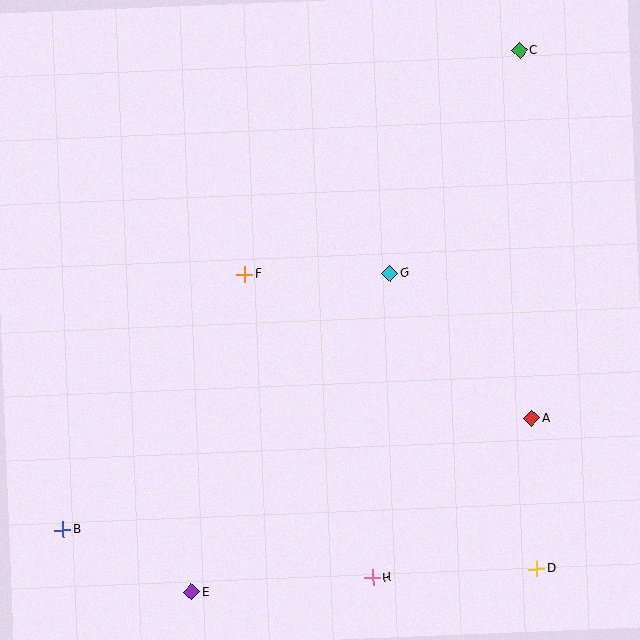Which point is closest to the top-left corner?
Point F is closest to the top-left corner.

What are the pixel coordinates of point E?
Point E is at (192, 592).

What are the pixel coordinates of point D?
Point D is at (537, 569).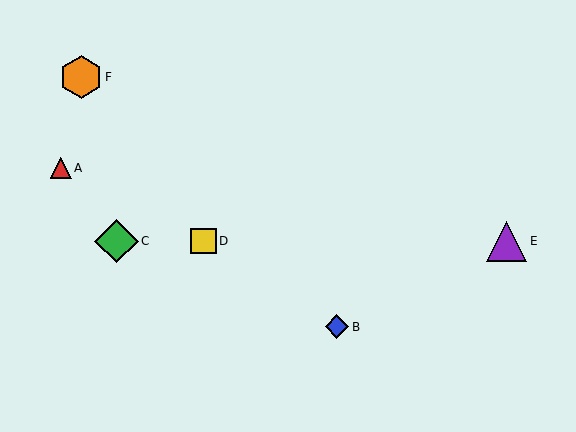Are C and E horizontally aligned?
Yes, both are at y≈241.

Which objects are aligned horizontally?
Objects C, D, E are aligned horizontally.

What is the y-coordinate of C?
Object C is at y≈241.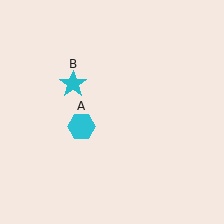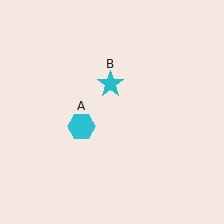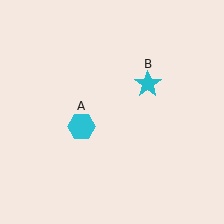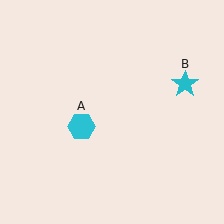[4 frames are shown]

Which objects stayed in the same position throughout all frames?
Cyan hexagon (object A) remained stationary.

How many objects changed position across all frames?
1 object changed position: cyan star (object B).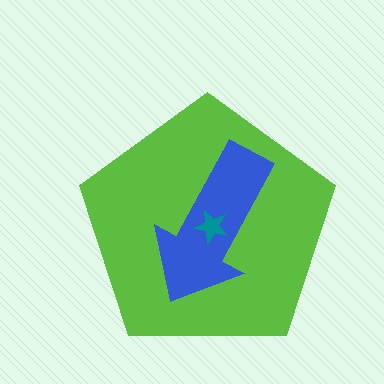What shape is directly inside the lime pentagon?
The blue arrow.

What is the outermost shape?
The lime pentagon.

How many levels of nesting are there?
3.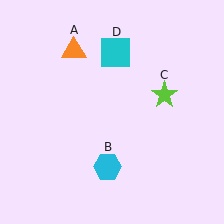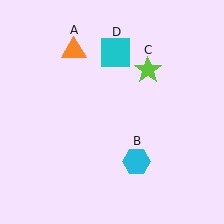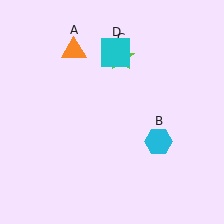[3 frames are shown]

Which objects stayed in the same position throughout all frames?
Orange triangle (object A) and cyan square (object D) remained stationary.